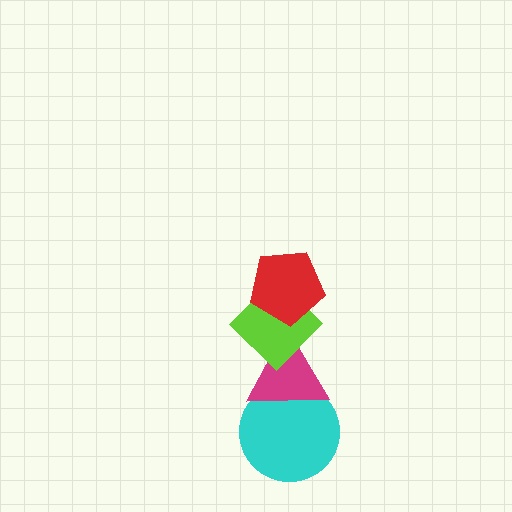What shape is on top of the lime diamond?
The red pentagon is on top of the lime diamond.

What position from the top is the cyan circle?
The cyan circle is 4th from the top.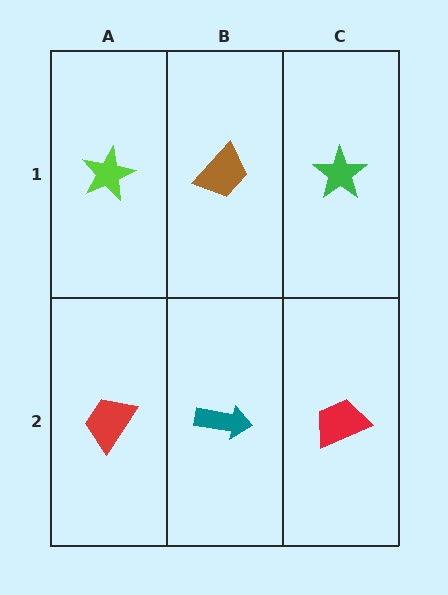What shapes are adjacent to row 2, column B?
A brown trapezoid (row 1, column B), a red trapezoid (row 2, column A), a red trapezoid (row 2, column C).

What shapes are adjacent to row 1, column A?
A red trapezoid (row 2, column A), a brown trapezoid (row 1, column B).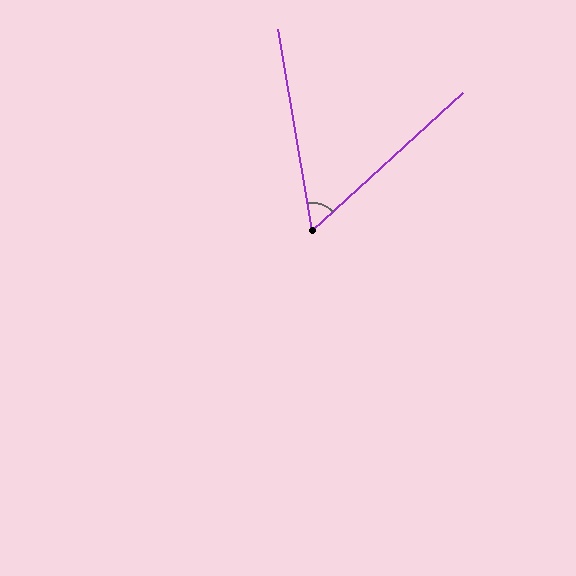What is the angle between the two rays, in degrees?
Approximately 57 degrees.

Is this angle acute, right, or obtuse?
It is acute.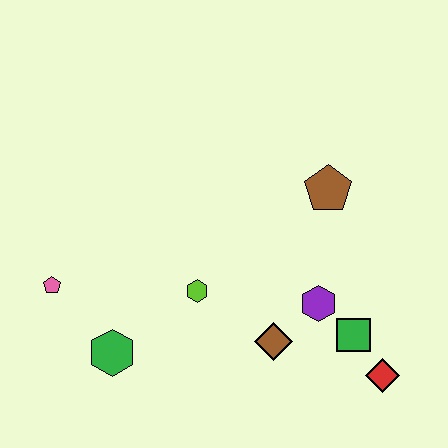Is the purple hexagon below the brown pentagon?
Yes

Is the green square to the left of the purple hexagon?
No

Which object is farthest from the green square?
The pink pentagon is farthest from the green square.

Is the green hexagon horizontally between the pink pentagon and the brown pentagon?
Yes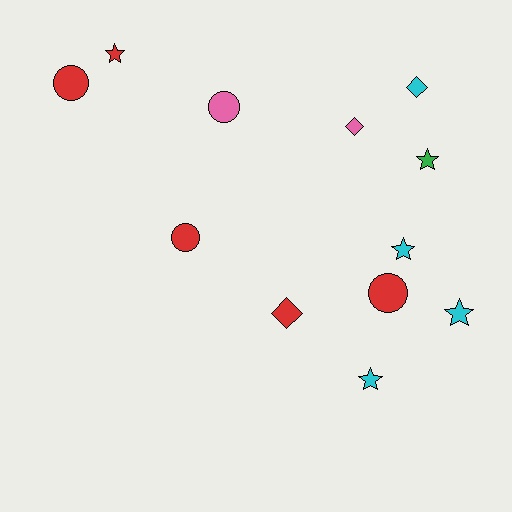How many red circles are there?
There are 3 red circles.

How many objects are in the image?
There are 12 objects.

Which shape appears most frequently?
Star, with 5 objects.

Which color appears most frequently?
Red, with 5 objects.